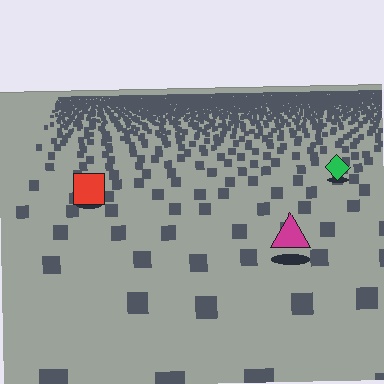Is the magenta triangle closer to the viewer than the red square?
Yes. The magenta triangle is closer — you can tell from the texture gradient: the ground texture is coarser near it.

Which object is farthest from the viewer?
The green diamond is farthest from the viewer. It appears smaller and the ground texture around it is denser.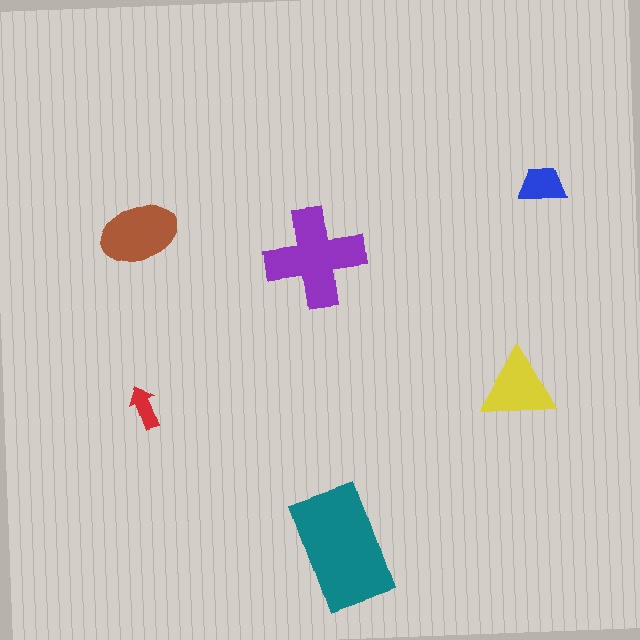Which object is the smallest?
The red arrow.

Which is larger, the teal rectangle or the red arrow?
The teal rectangle.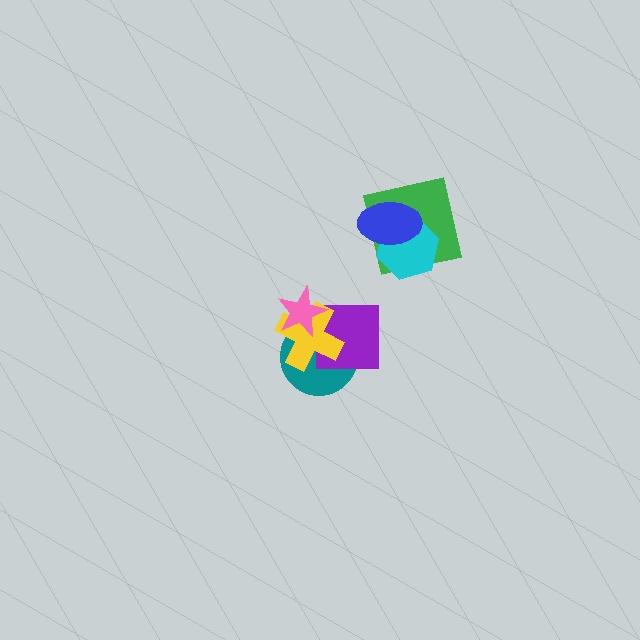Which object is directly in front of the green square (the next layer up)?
The cyan hexagon is directly in front of the green square.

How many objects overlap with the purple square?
3 objects overlap with the purple square.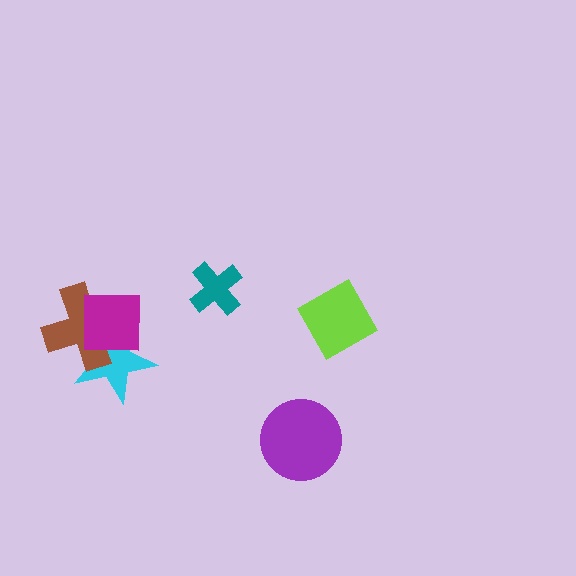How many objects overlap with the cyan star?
2 objects overlap with the cyan star.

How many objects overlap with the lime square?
0 objects overlap with the lime square.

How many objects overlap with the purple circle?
0 objects overlap with the purple circle.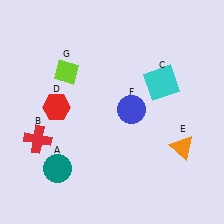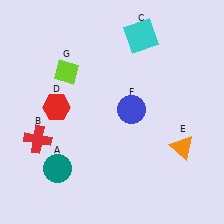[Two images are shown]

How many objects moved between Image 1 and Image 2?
1 object moved between the two images.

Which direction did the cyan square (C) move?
The cyan square (C) moved up.